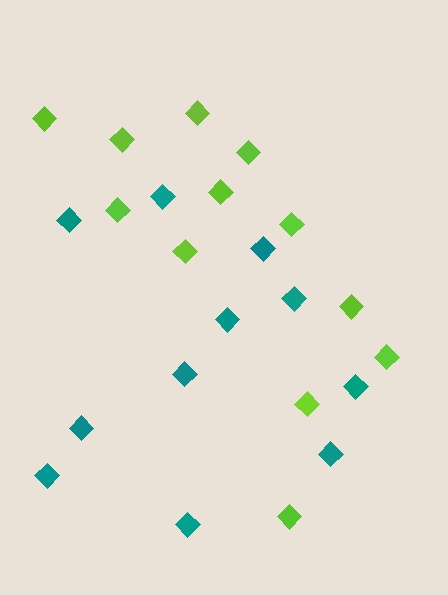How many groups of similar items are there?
There are 2 groups: one group of lime diamonds (12) and one group of teal diamonds (11).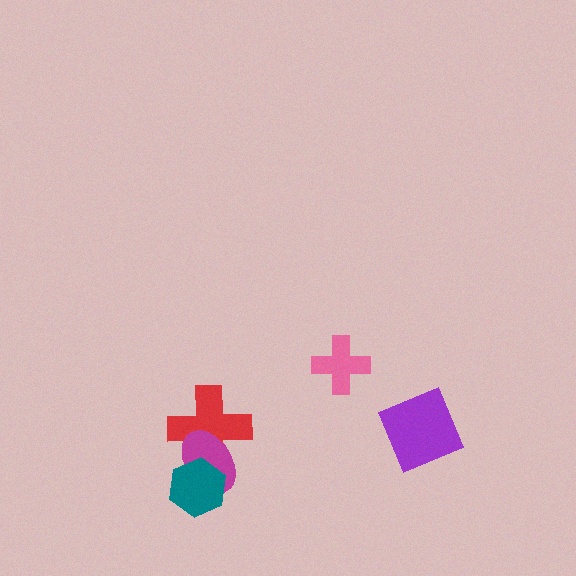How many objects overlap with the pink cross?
0 objects overlap with the pink cross.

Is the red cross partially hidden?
Yes, it is partially covered by another shape.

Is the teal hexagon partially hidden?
No, no other shape covers it.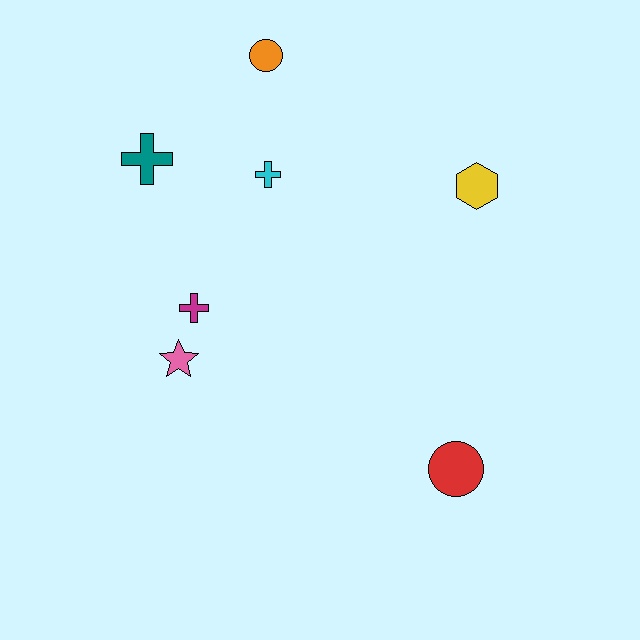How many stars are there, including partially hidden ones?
There is 1 star.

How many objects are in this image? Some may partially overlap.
There are 7 objects.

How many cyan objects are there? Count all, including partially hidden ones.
There is 1 cyan object.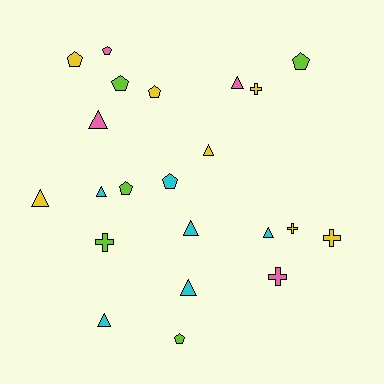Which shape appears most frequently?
Triangle, with 9 objects.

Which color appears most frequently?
Yellow, with 7 objects.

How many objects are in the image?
There are 22 objects.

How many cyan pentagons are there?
There is 1 cyan pentagon.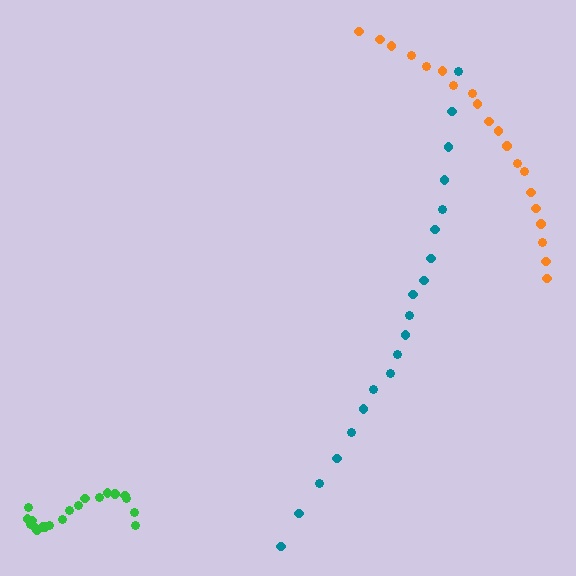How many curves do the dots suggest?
There are 3 distinct paths.